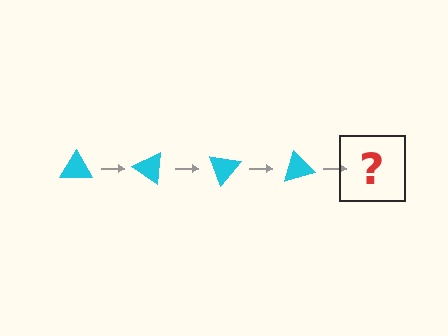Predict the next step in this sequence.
The next step is a cyan triangle rotated 140 degrees.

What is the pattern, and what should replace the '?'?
The pattern is that the triangle rotates 35 degrees each step. The '?' should be a cyan triangle rotated 140 degrees.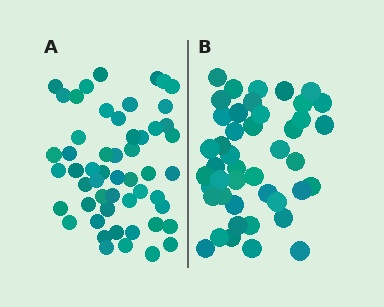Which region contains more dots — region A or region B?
Region A (the left region) has more dots.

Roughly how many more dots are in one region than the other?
Region A has roughly 8 or so more dots than region B.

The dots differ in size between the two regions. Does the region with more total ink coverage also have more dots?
No. Region B has more total ink coverage because its dots are larger, but region A actually contains more individual dots. Total area can be misleading — the number of items is what matters here.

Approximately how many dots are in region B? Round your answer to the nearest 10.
About 40 dots. (The exact count is 44, which rounds to 40.)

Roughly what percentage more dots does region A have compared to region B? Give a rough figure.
About 20% more.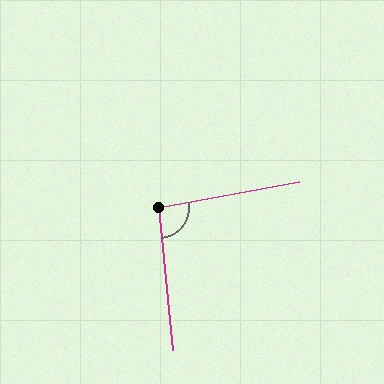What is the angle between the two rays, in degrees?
Approximately 95 degrees.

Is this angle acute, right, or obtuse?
It is obtuse.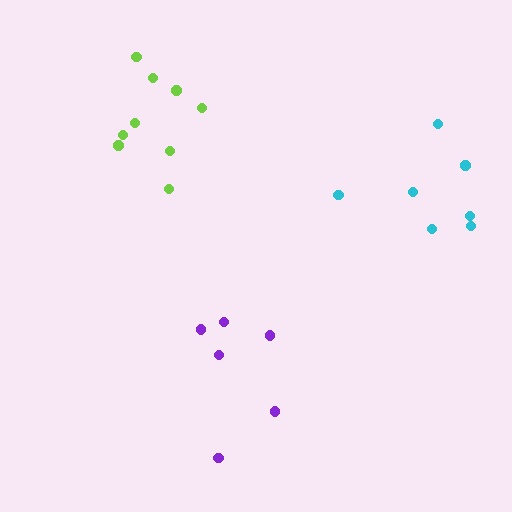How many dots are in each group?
Group 1: 7 dots, Group 2: 9 dots, Group 3: 6 dots (22 total).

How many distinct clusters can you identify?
There are 3 distinct clusters.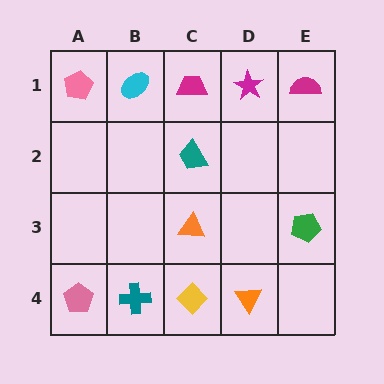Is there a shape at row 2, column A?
No, that cell is empty.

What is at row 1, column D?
A magenta star.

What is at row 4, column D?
An orange triangle.